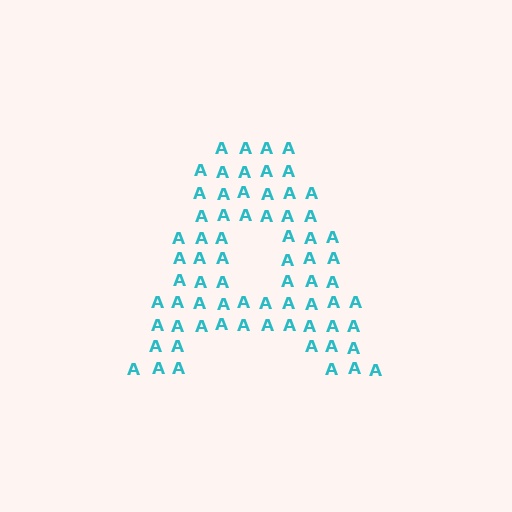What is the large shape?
The large shape is the letter A.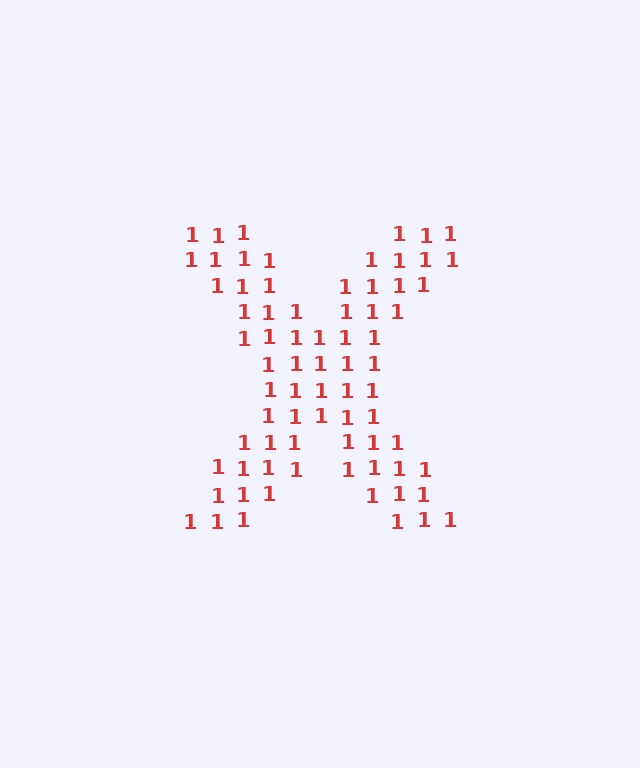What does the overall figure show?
The overall figure shows the letter X.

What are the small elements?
The small elements are digit 1's.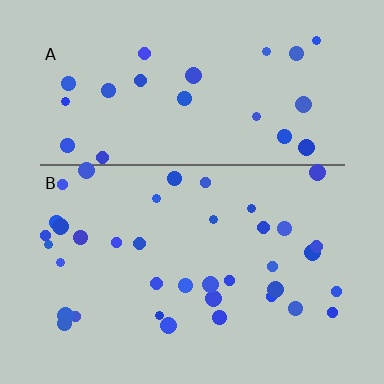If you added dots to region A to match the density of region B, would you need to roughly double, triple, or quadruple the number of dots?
Approximately double.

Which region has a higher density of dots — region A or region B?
B (the bottom).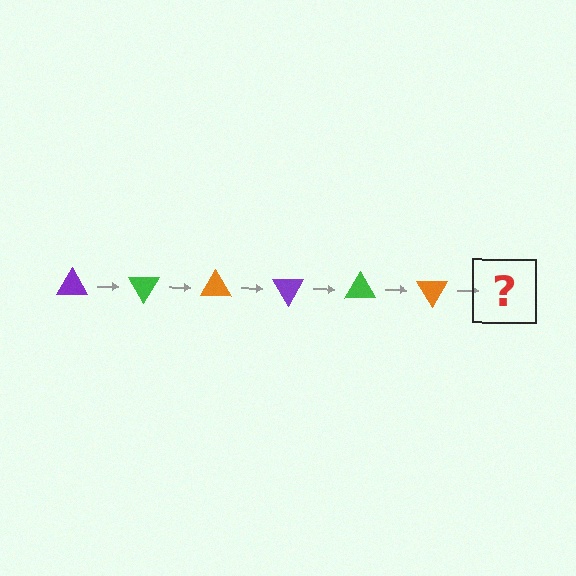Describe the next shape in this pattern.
It should be a purple triangle, rotated 360 degrees from the start.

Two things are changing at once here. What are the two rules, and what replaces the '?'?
The two rules are that it rotates 60 degrees each step and the color cycles through purple, green, and orange. The '?' should be a purple triangle, rotated 360 degrees from the start.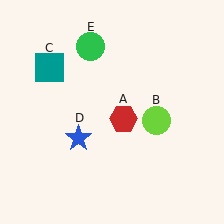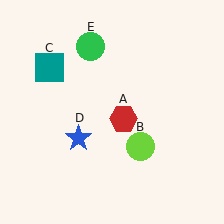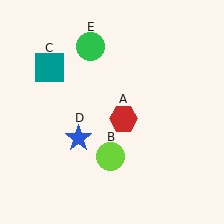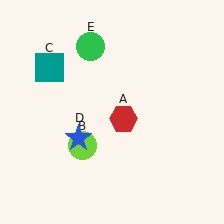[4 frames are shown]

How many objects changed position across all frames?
1 object changed position: lime circle (object B).